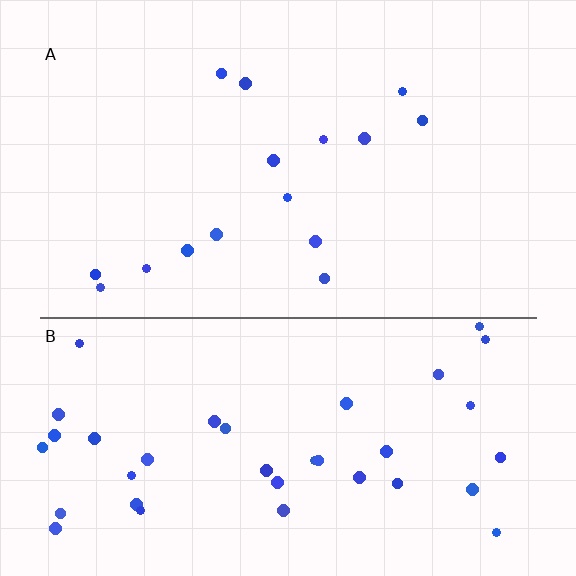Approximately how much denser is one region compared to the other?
Approximately 2.5× — region B over region A.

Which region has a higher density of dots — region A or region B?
B (the bottom).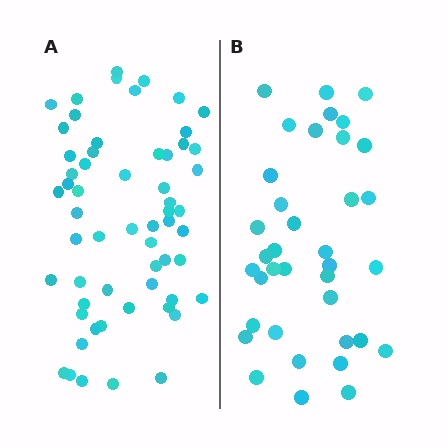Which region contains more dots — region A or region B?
Region A (the left region) has more dots.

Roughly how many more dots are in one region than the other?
Region A has approximately 20 more dots than region B.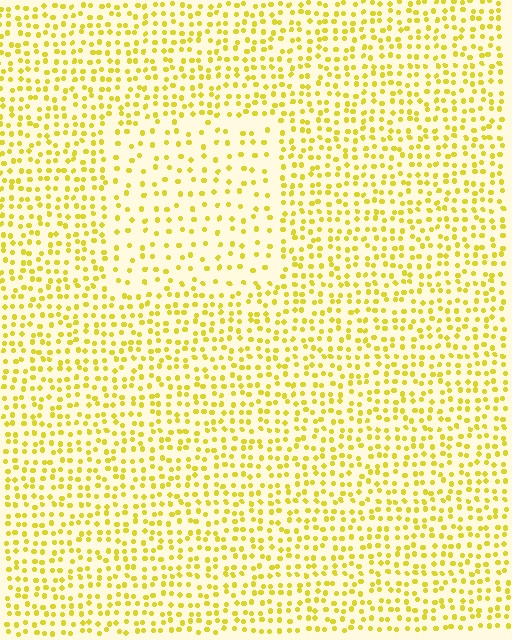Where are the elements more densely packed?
The elements are more densely packed outside the rectangle boundary.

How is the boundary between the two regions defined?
The boundary is defined by a change in element density (approximately 1.9x ratio). All elements are the same color, size, and shape.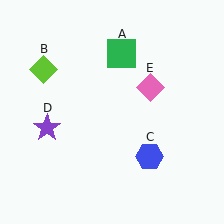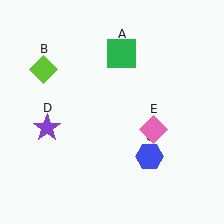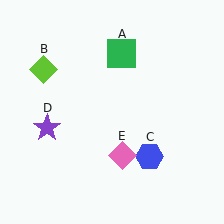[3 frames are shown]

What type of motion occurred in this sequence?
The pink diamond (object E) rotated clockwise around the center of the scene.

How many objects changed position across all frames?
1 object changed position: pink diamond (object E).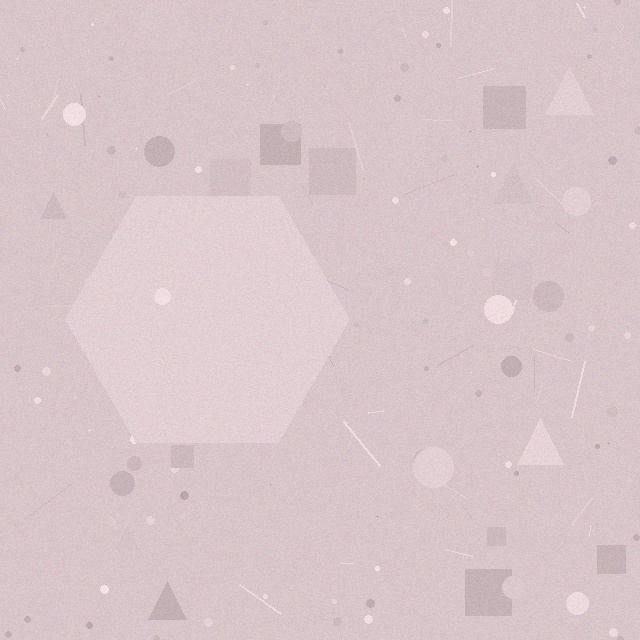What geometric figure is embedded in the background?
A hexagon is embedded in the background.